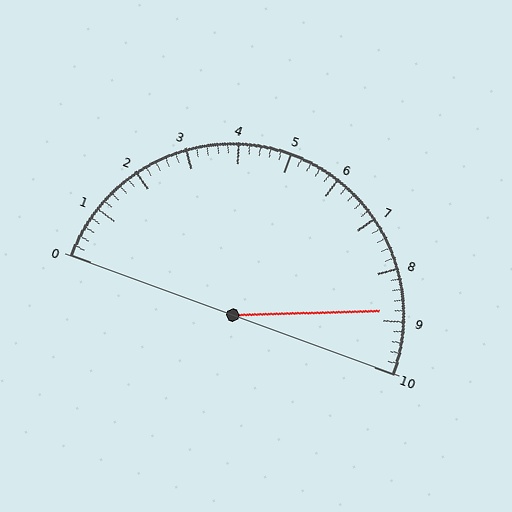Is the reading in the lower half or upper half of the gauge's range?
The reading is in the upper half of the range (0 to 10).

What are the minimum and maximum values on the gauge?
The gauge ranges from 0 to 10.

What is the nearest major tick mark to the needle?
The nearest major tick mark is 9.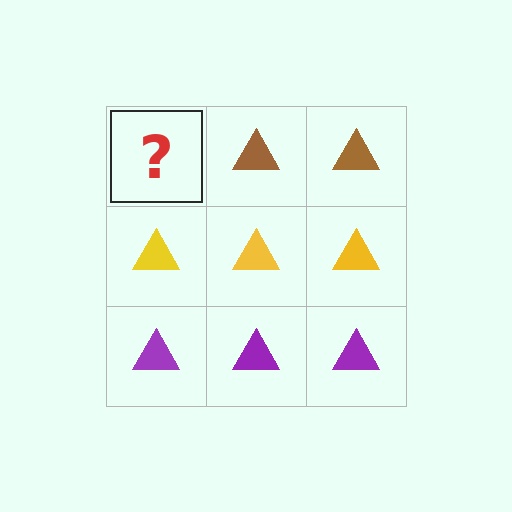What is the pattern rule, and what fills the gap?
The rule is that each row has a consistent color. The gap should be filled with a brown triangle.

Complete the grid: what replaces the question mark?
The question mark should be replaced with a brown triangle.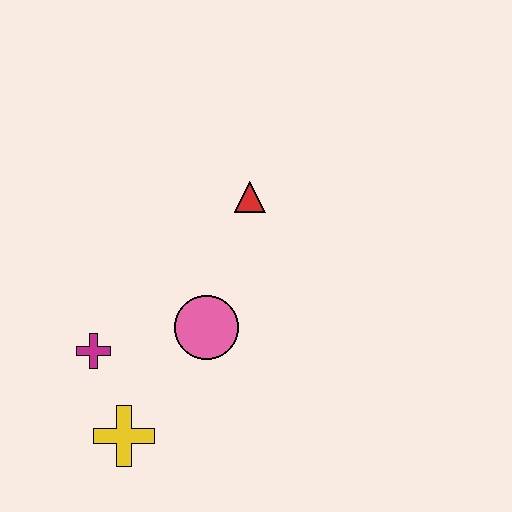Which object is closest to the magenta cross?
The yellow cross is closest to the magenta cross.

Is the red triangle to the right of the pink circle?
Yes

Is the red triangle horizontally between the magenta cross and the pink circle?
No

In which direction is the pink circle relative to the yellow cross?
The pink circle is above the yellow cross.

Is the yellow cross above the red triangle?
No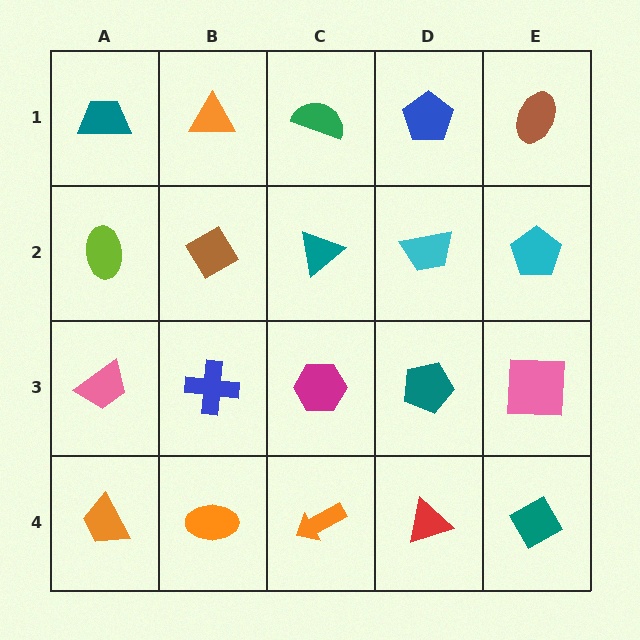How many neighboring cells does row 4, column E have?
2.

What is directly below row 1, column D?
A cyan trapezoid.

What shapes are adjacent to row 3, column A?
A lime ellipse (row 2, column A), an orange trapezoid (row 4, column A), a blue cross (row 3, column B).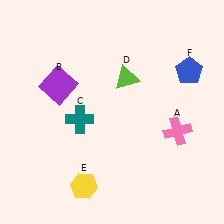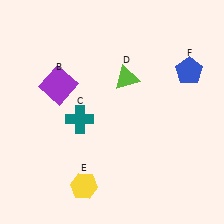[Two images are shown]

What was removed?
The pink cross (A) was removed in Image 2.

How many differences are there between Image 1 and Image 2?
There is 1 difference between the two images.